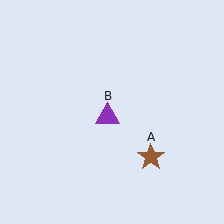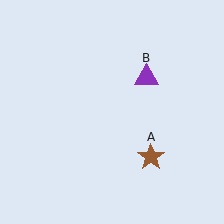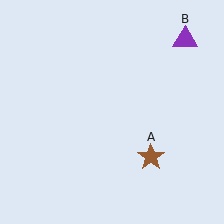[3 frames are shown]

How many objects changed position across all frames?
1 object changed position: purple triangle (object B).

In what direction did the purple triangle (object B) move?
The purple triangle (object B) moved up and to the right.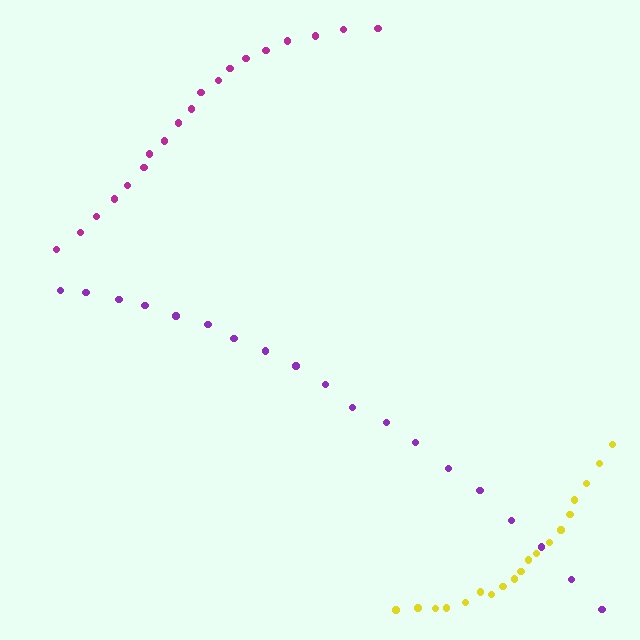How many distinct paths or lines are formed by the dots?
There are 3 distinct paths.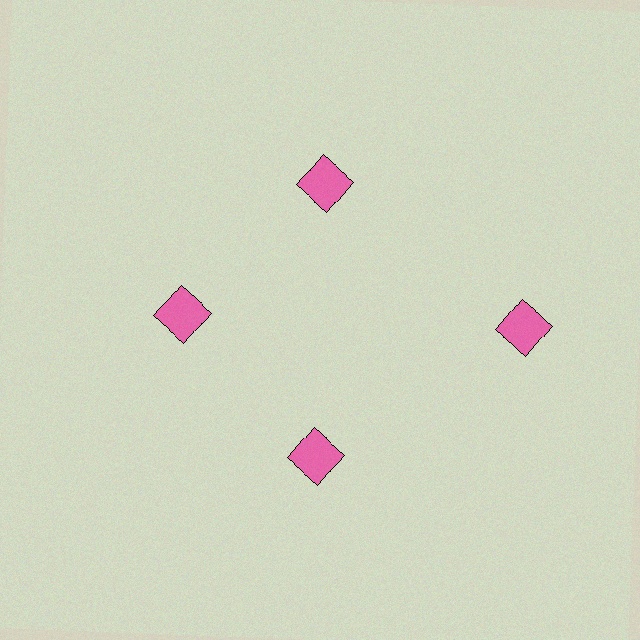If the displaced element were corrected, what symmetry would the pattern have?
It would have 4-fold rotational symmetry — the pattern would map onto itself every 90 degrees.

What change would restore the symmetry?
The symmetry would be restored by moving it inward, back onto the ring so that all 4 squares sit at equal angles and equal distance from the center.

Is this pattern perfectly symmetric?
No. The 4 pink squares are arranged in a ring, but one element near the 3 o'clock position is pushed outward from the center, breaking the 4-fold rotational symmetry.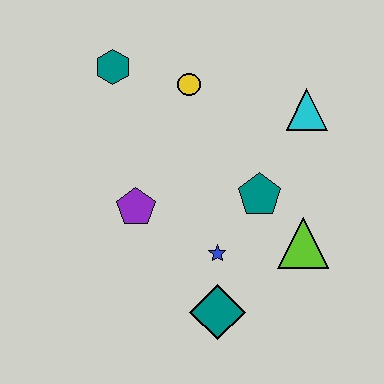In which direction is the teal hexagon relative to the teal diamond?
The teal hexagon is above the teal diamond.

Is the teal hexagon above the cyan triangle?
Yes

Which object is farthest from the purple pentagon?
The cyan triangle is farthest from the purple pentagon.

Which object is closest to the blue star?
The teal diamond is closest to the blue star.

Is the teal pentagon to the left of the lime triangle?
Yes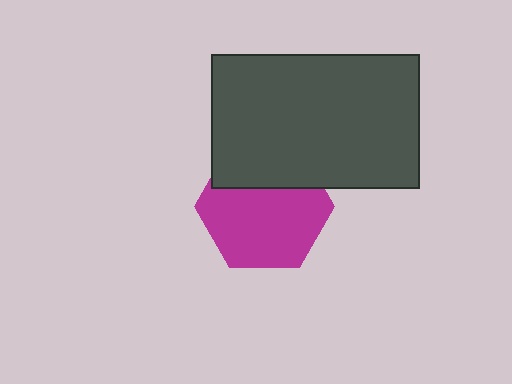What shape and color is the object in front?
The object in front is a dark gray rectangle.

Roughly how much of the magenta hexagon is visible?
Most of it is visible (roughly 68%).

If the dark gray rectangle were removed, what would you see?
You would see the complete magenta hexagon.